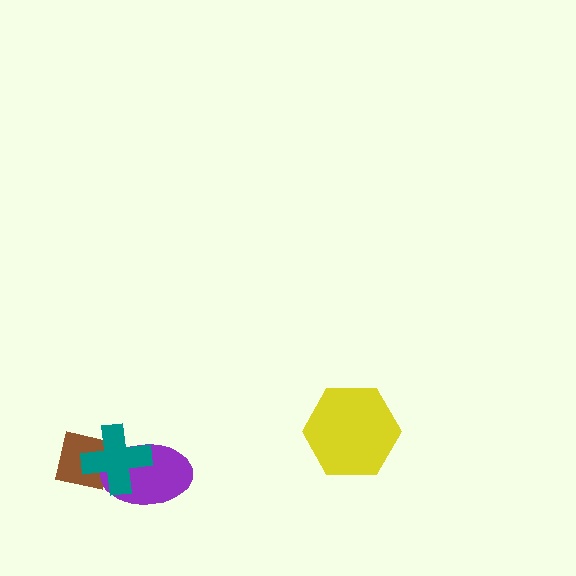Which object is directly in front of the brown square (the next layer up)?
The purple ellipse is directly in front of the brown square.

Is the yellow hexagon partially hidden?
No, no other shape covers it.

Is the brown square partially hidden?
Yes, it is partially covered by another shape.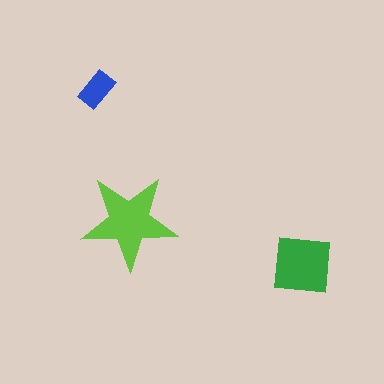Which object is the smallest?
The blue rectangle.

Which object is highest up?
The blue rectangle is topmost.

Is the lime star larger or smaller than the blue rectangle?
Larger.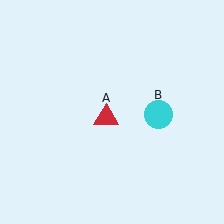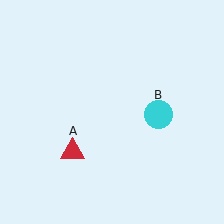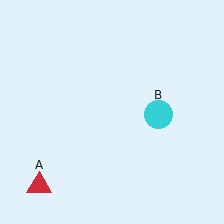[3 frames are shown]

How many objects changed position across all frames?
1 object changed position: red triangle (object A).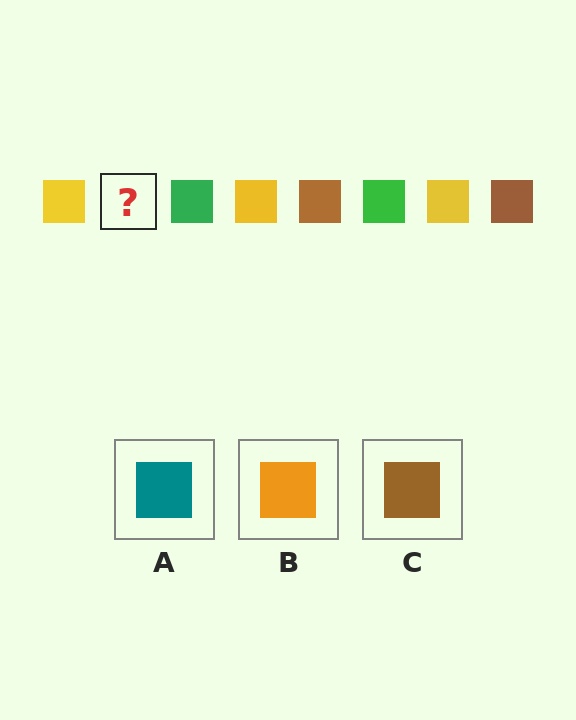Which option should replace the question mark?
Option C.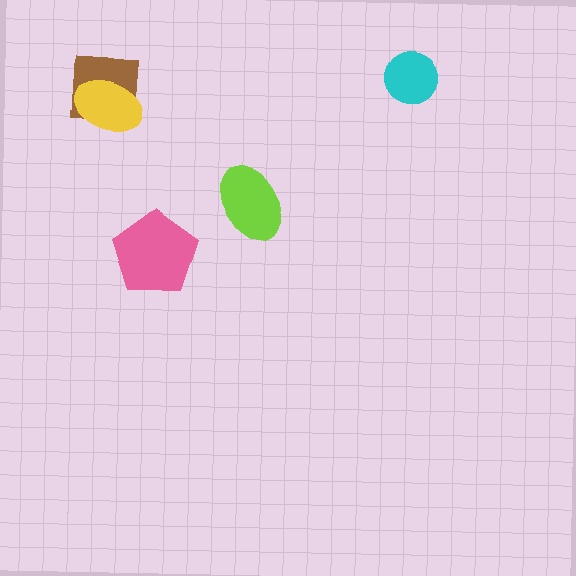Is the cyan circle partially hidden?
No, no other shape covers it.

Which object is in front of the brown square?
The yellow ellipse is in front of the brown square.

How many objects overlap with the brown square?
1 object overlaps with the brown square.